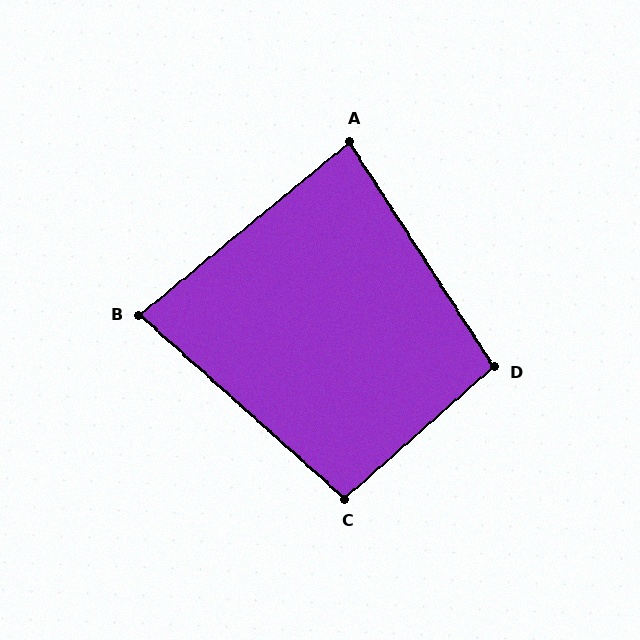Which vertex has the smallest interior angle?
B, at approximately 81 degrees.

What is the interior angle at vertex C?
Approximately 97 degrees (obtuse).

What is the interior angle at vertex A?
Approximately 83 degrees (acute).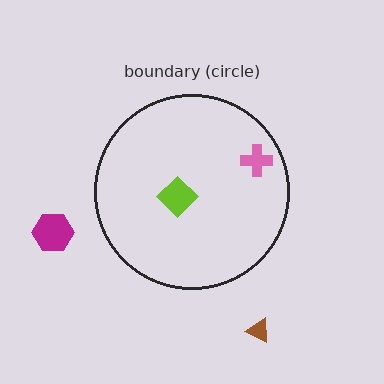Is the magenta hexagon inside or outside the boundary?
Outside.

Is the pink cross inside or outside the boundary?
Inside.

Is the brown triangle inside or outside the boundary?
Outside.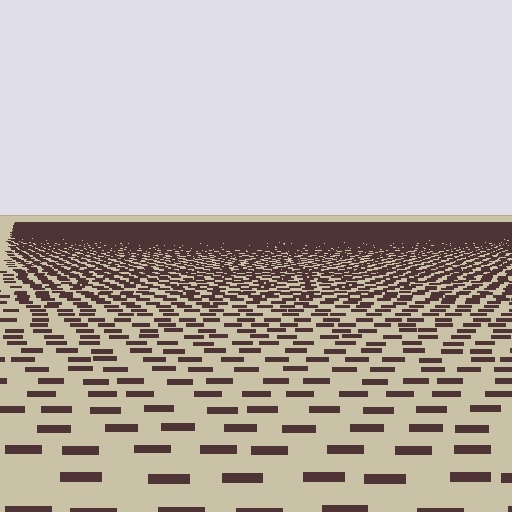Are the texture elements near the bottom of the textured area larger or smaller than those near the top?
Larger. Near the bottom, elements are closer to the viewer and appear at a bigger on-screen size.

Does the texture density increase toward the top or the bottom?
Density increases toward the top.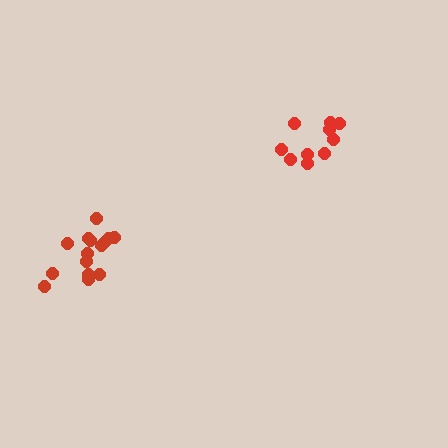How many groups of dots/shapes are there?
There are 2 groups.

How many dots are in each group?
Group 1: 15 dots, Group 2: 10 dots (25 total).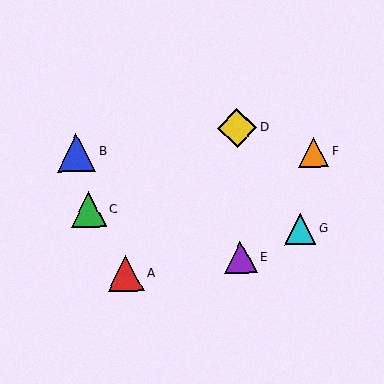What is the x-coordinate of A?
Object A is at x≈126.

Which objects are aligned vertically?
Objects D, E are aligned vertically.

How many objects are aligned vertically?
2 objects (D, E) are aligned vertically.